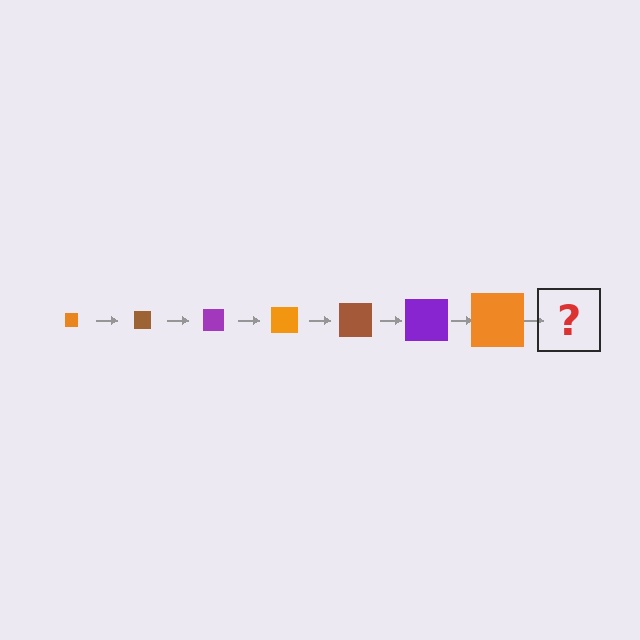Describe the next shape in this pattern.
It should be a brown square, larger than the previous one.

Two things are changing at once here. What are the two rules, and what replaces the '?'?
The two rules are that the square grows larger each step and the color cycles through orange, brown, and purple. The '?' should be a brown square, larger than the previous one.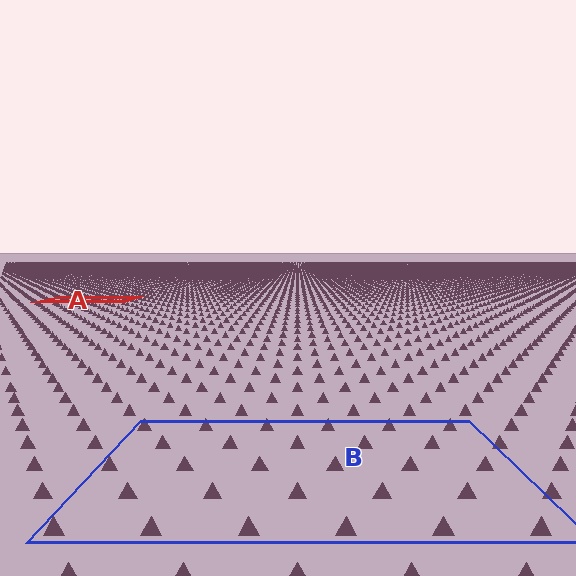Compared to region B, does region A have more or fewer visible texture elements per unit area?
Region A has more texture elements per unit area — they are packed more densely because it is farther away.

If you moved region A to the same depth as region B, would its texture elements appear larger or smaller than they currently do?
They would appear larger. At a closer depth, the same texture elements are projected at a bigger on-screen size.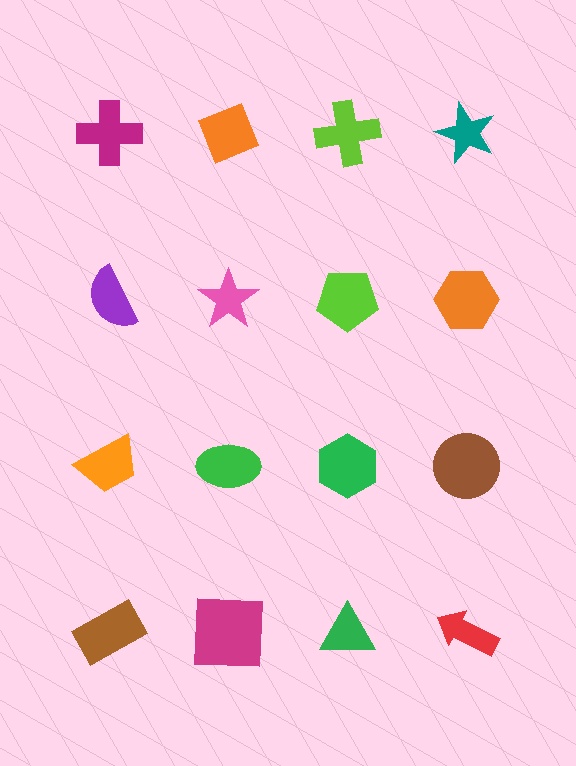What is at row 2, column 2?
A pink star.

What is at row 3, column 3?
A green hexagon.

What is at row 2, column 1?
A purple semicircle.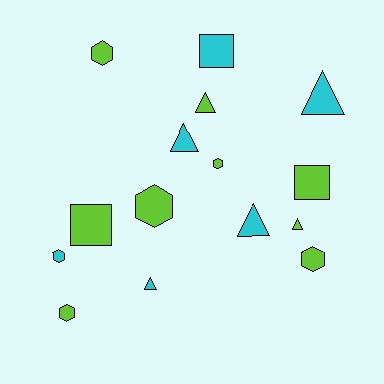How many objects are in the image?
There are 15 objects.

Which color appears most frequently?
Lime, with 9 objects.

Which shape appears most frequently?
Triangle, with 6 objects.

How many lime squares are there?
There are 2 lime squares.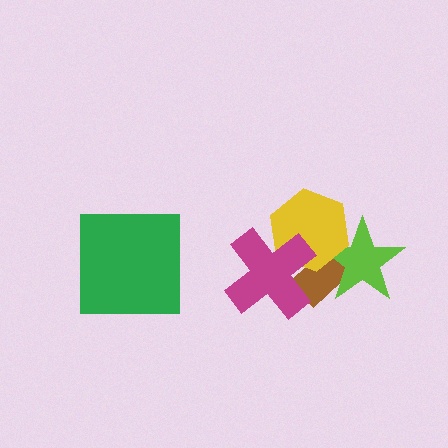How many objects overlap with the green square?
0 objects overlap with the green square.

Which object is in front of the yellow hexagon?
The magenta cross is in front of the yellow hexagon.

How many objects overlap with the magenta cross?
2 objects overlap with the magenta cross.